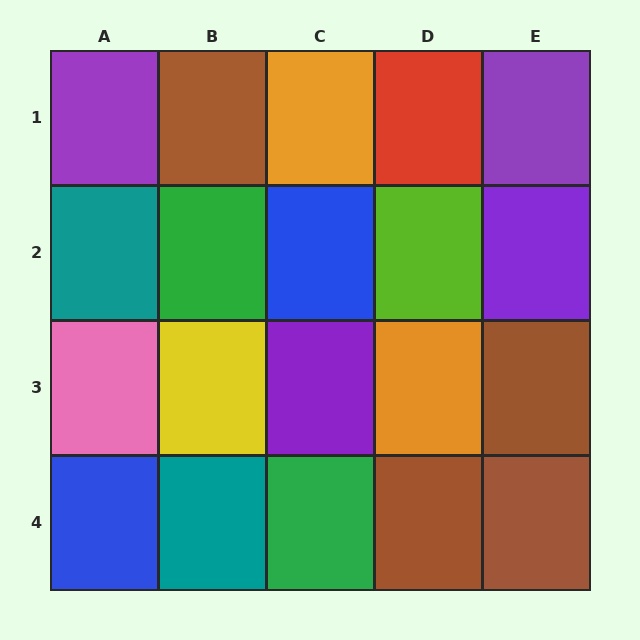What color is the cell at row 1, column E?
Purple.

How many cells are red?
1 cell is red.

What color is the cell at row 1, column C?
Orange.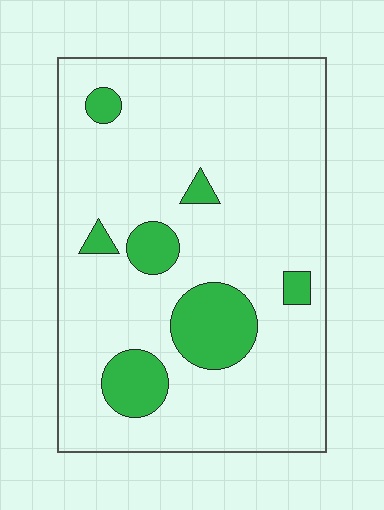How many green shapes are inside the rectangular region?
7.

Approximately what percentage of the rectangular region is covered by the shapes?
Approximately 15%.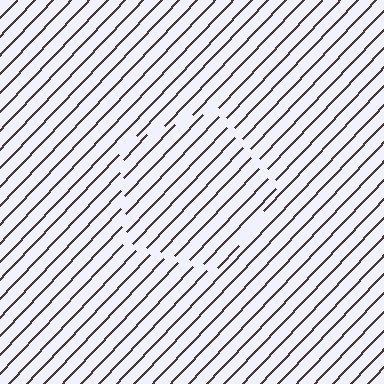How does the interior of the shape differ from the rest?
The interior of the shape contains the same grating, shifted by half a period — the contour is defined by the phase discontinuity where line-ends from the inner and outer gratings abut.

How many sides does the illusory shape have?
5 sides — the line-ends trace a pentagon.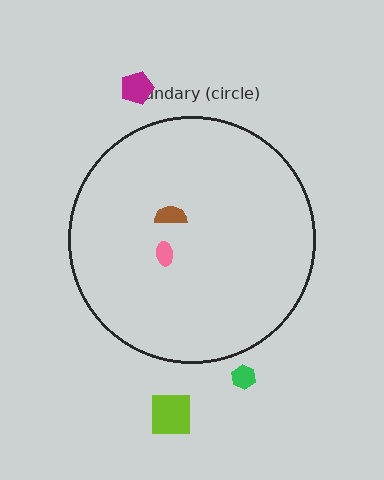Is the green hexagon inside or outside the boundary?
Outside.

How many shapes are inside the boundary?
2 inside, 3 outside.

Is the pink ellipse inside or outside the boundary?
Inside.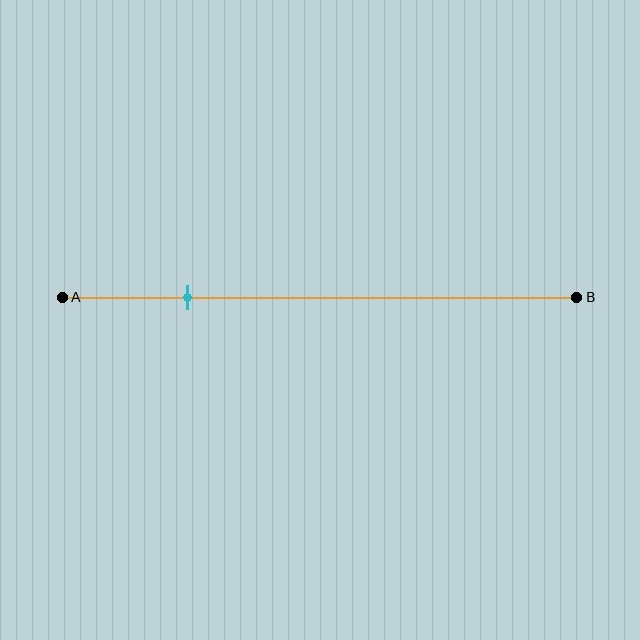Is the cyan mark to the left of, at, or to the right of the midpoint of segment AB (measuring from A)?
The cyan mark is to the left of the midpoint of segment AB.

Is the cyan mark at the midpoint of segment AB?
No, the mark is at about 25% from A, not at the 50% midpoint.